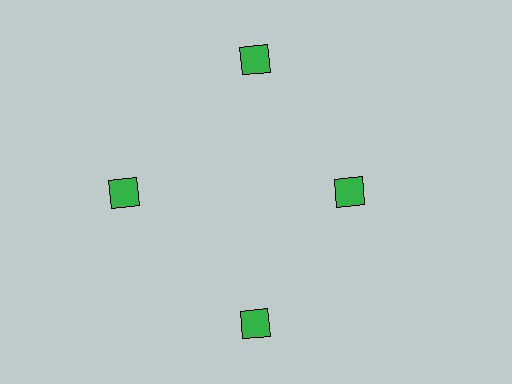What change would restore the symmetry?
The symmetry would be restored by moving it outward, back onto the ring so that all 4 squares sit at equal angles and equal distance from the center.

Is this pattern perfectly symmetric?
No. The 4 green squares are arranged in a ring, but one element near the 3 o'clock position is pulled inward toward the center, breaking the 4-fold rotational symmetry.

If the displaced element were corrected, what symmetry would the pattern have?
It would have 4-fold rotational symmetry — the pattern would map onto itself every 90 degrees.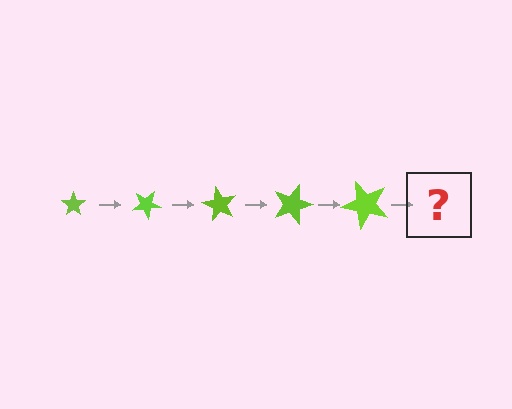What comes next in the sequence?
The next element should be a star, larger than the previous one and rotated 150 degrees from the start.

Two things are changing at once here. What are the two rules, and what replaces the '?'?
The two rules are that the star grows larger each step and it rotates 30 degrees each step. The '?' should be a star, larger than the previous one and rotated 150 degrees from the start.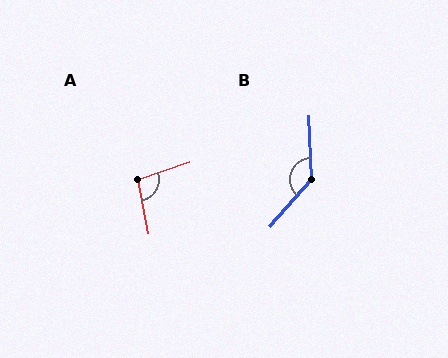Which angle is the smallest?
A, at approximately 98 degrees.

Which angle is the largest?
B, at approximately 137 degrees.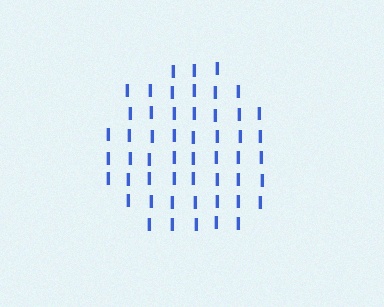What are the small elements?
The small elements are letter I's.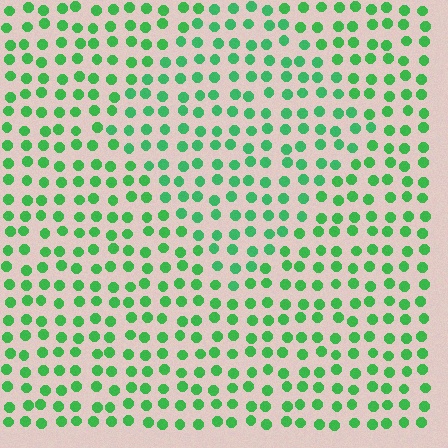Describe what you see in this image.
The image is filled with small green elements in a uniform arrangement. A diamond-shaped region is visible where the elements are tinted to a slightly different hue, forming a subtle color boundary.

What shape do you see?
I see a diamond.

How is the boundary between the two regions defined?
The boundary is defined purely by a slight shift in hue (about 13 degrees). Spacing, size, and orientation are identical on both sides.